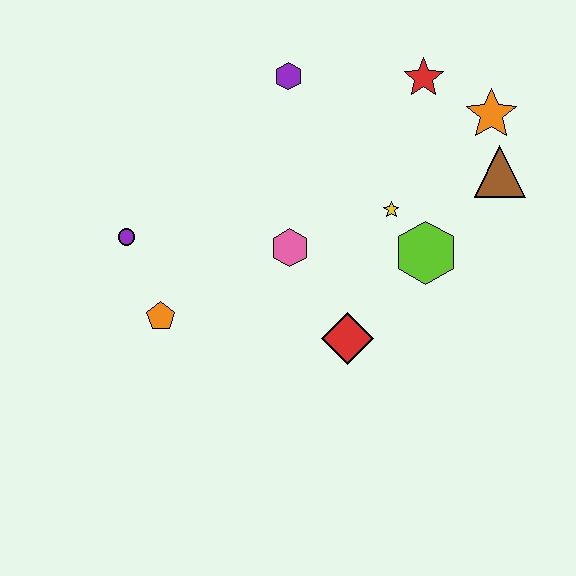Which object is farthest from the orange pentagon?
The orange star is farthest from the orange pentagon.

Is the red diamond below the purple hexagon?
Yes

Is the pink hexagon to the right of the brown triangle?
No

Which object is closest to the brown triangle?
The orange star is closest to the brown triangle.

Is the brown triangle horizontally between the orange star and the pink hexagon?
No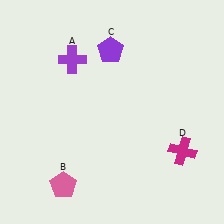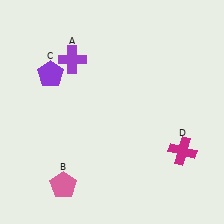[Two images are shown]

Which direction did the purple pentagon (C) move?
The purple pentagon (C) moved left.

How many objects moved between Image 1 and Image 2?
1 object moved between the two images.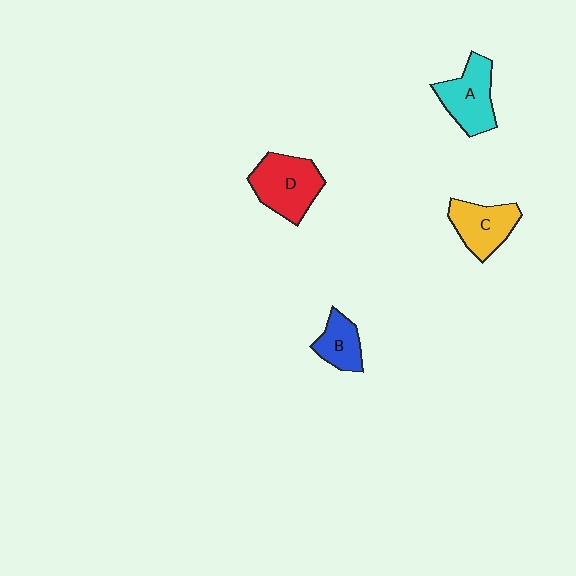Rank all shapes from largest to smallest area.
From largest to smallest: D (red), A (cyan), C (yellow), B (blue).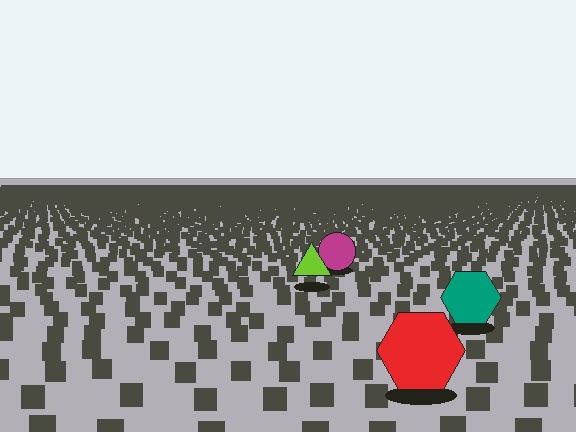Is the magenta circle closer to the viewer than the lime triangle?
No. The lime triangle is closer — you can tell from the texture gradient: the ground texture is coarser near it.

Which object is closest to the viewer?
The red hexagon is closest. The texture marks near it are larger and more spread out.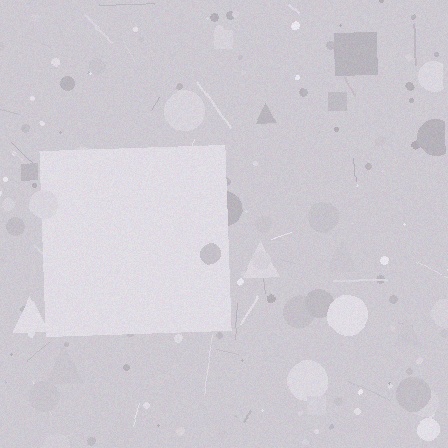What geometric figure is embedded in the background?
A square is embedded in the background.